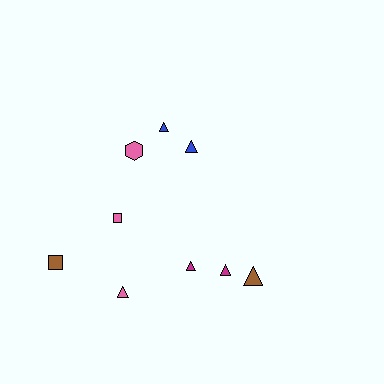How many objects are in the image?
There are 9 objects.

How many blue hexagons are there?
There are no blue hexagons.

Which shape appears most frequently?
Triangle, with 6 objects.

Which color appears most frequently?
Pink, with 3 objects.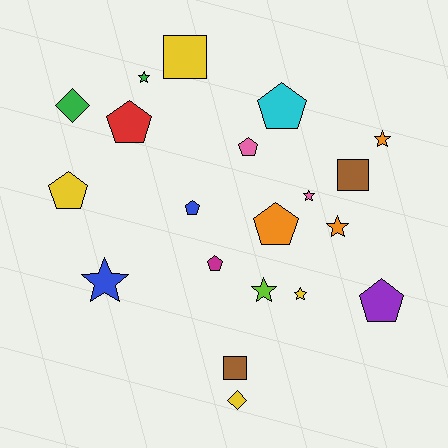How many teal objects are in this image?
There are no teal objects.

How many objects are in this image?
There are 20 objects.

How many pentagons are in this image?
There are 8 pentagons.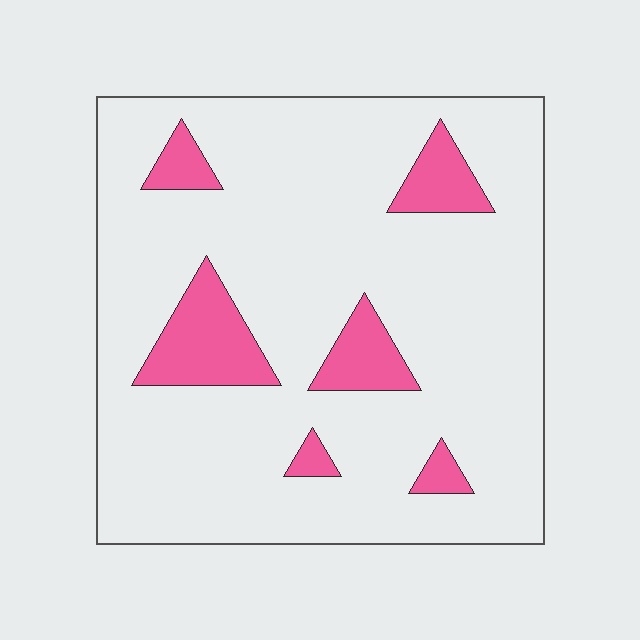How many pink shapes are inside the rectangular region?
6.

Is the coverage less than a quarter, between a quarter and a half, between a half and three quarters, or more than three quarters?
Less than a quarter.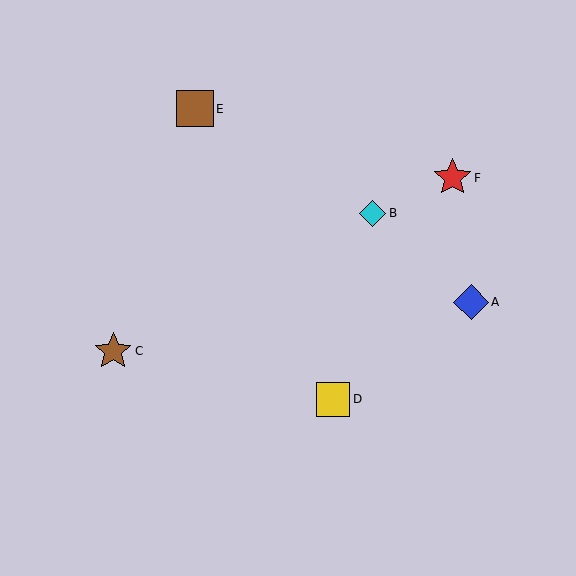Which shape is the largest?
The brown star (labeled C) is the largest.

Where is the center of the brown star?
The center of the brown star is at (113, 351).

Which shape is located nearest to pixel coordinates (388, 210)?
The cyan diamond (labeled B) at (373, 213) is nearest to that location.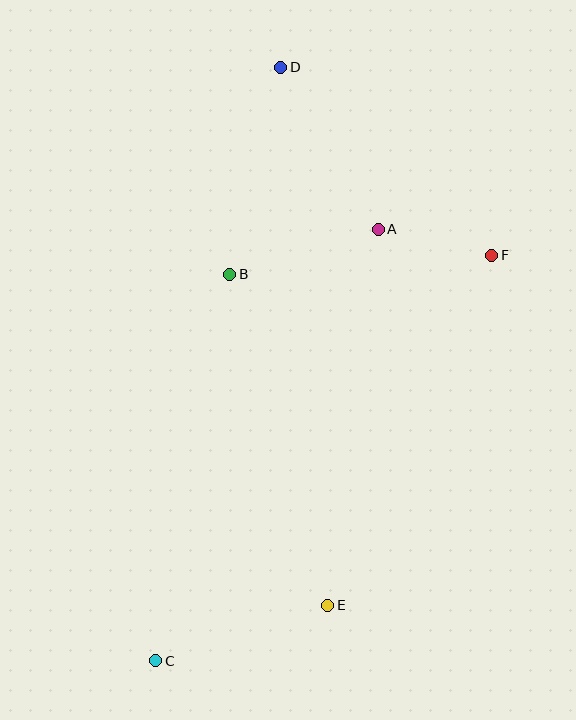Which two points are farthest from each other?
Points C and D are farthest from each other.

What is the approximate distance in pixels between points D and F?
The distance between D and F is approximately 283 pixels.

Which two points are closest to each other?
Points A and F are closest to each other.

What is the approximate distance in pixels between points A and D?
The distance between A and D is approximately 190 pixels.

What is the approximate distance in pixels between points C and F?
The distance between C and F is approximately 527 pixels.